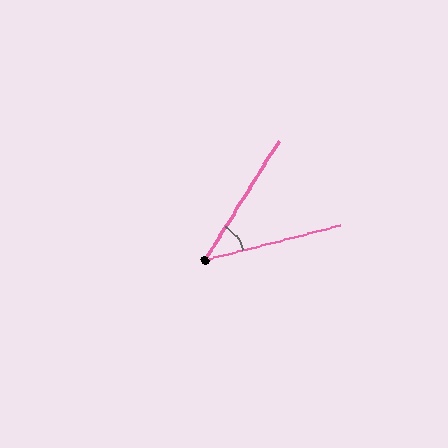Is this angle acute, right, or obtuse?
It is acute.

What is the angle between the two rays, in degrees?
Approximately 44 degrees.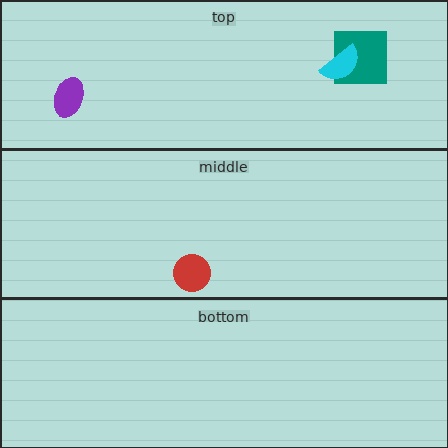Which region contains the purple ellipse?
The top region.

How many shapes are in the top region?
3.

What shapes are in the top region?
The purple ellipse, the teal square, the cyan semicircle.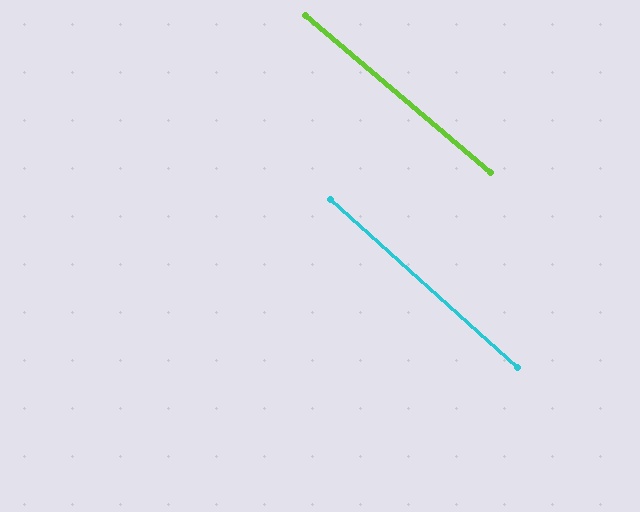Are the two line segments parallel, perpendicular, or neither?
Parallel — their directions differ by only 1.5°.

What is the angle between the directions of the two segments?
Approximately 2 degrees.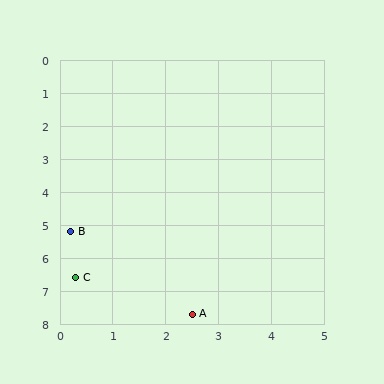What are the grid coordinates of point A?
Point A is at approximately (2.5, 7.7).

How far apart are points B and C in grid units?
Points B and C are about 1.4 grid units apart.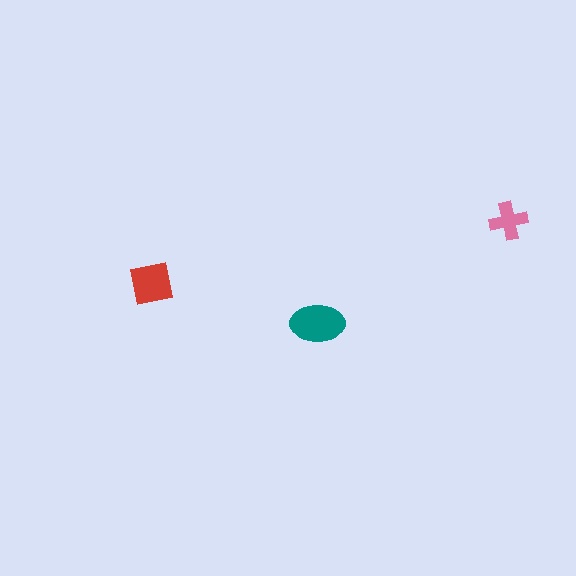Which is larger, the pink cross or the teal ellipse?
The teal ellipse.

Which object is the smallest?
The pink cross.